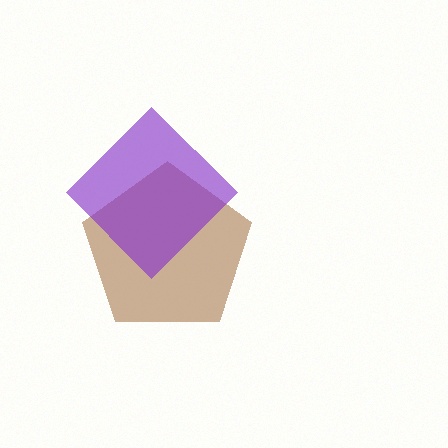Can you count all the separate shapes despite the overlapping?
Yes, there are 2 separate shapes.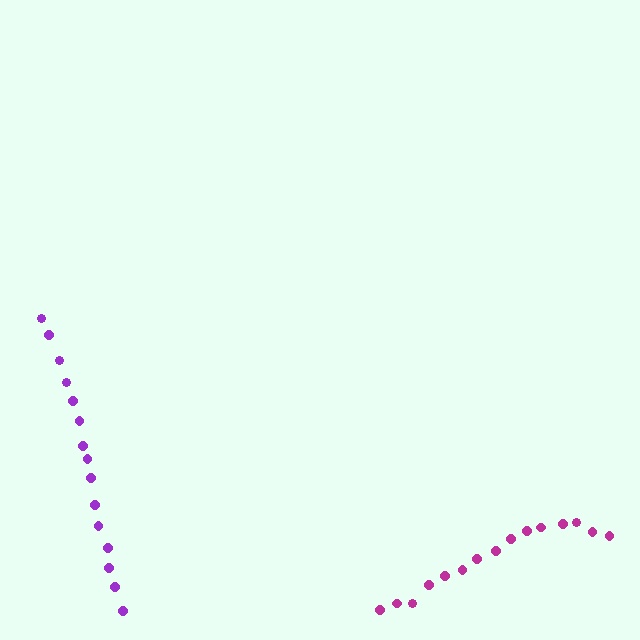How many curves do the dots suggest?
There are 2 distinct paths.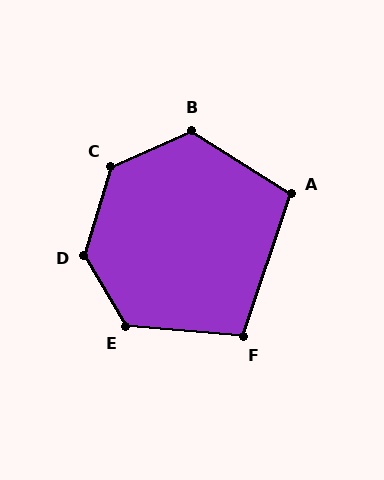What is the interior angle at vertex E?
Approximately 125 degrees (obtuse).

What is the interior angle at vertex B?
Approximately 123 degrees (obtuse).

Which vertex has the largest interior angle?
D, at approximately 133 degrees.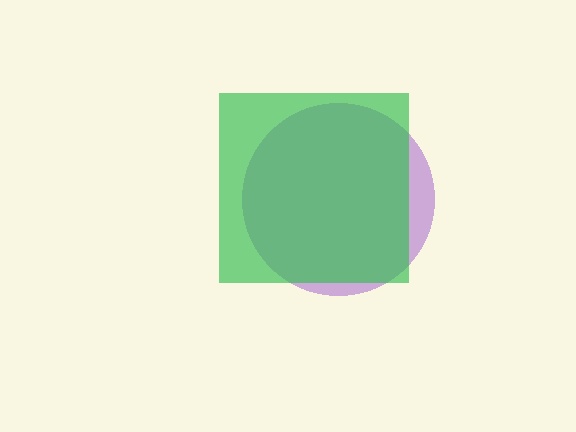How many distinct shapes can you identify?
There are 2 distinct shapes: a purple circle, a green square.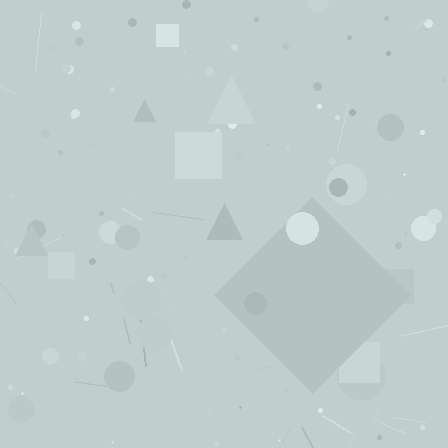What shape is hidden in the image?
A diamond is hidden in the image.